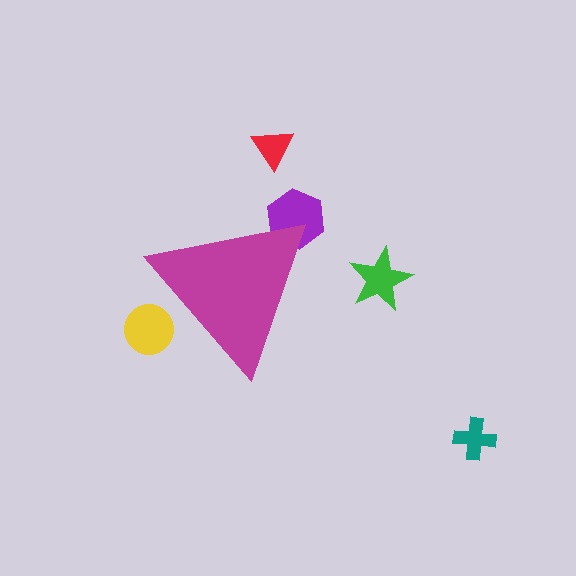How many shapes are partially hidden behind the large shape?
2 shapes are partially hidden.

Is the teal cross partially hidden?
No, the teal cross is fully visible.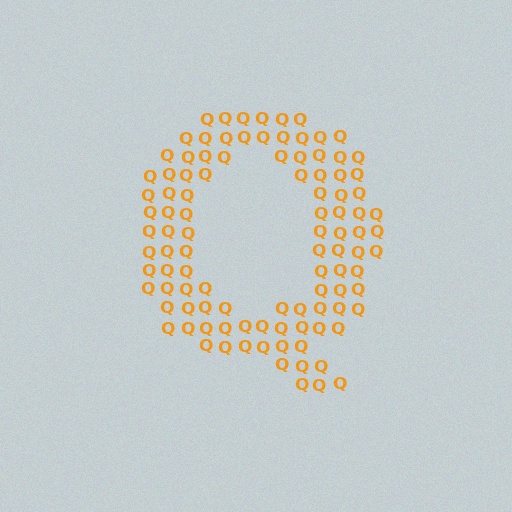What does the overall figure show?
The overall figure shows the letter Q.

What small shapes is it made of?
It is made of small letter Q's.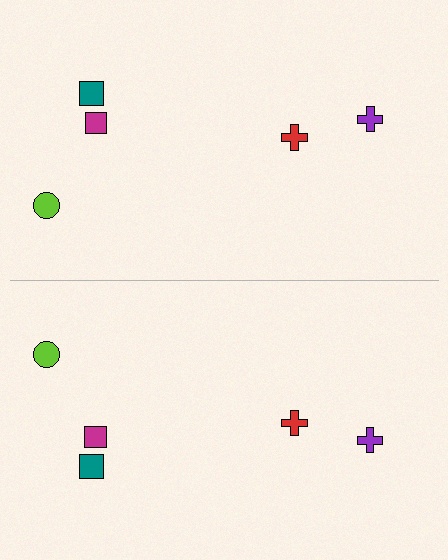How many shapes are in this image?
There are 10 shapes in this image.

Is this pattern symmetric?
Yes, this pattern has bilateral (reflection) symmetry.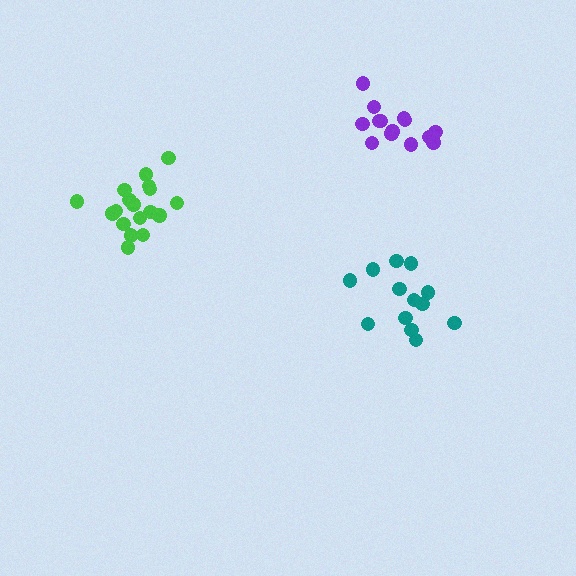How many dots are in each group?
Group 1: 13 dots, Group 2: 14 dots, Group 3: 18 dots (45 total).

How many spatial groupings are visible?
There are 3 spatial groupings.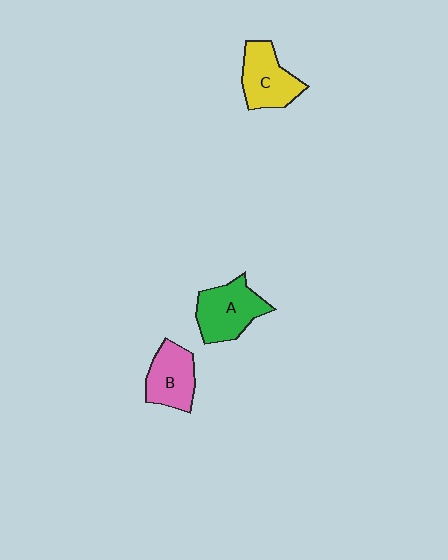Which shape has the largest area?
Shape A (green).